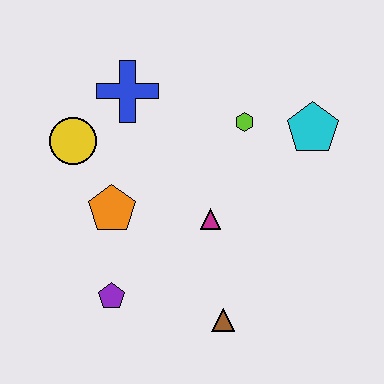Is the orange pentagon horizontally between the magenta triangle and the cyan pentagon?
No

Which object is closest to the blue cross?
The yellow circle is closest to the blue cross.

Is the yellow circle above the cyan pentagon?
No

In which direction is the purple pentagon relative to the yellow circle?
The purple pentagon is below the yellow circle.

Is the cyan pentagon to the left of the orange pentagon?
No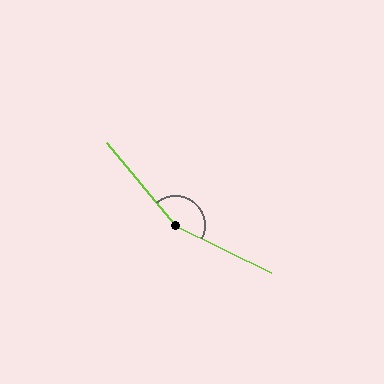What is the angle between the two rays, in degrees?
Approximately 156 degrees.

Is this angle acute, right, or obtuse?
It is obtuse.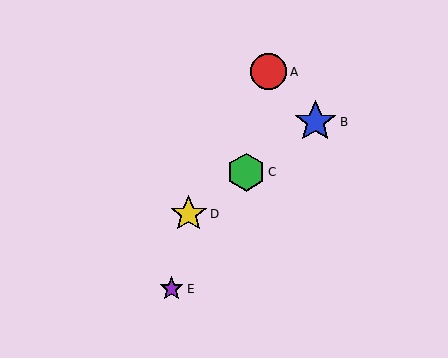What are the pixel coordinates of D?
Object D is at (189, 214).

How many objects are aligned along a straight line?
3 objects (B, C, D) are aligned along a straight line.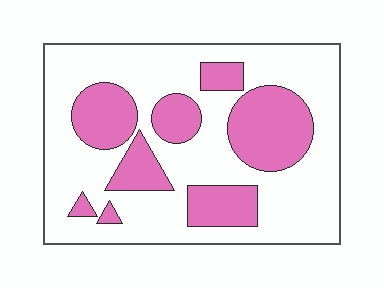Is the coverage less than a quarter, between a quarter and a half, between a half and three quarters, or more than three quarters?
Between a quarter and a half.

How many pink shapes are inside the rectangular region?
8.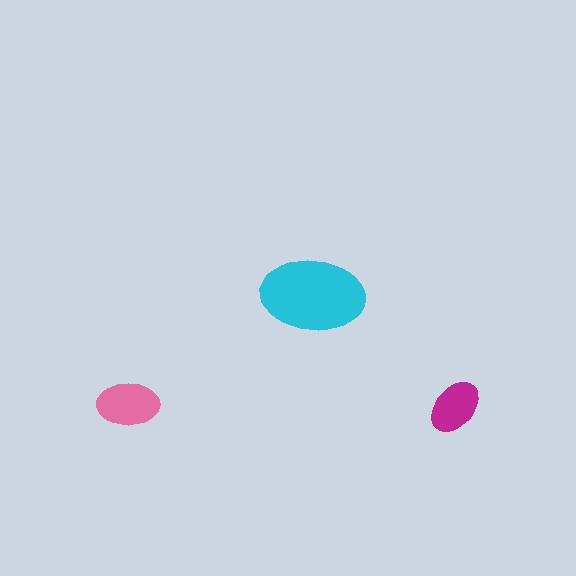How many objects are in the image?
There are 3 objects in the image.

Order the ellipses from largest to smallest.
the cyan one, the pink one, the magenta one.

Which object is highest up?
The cyan ellipse is topmost.